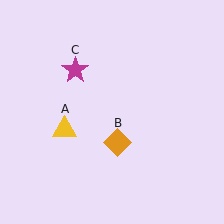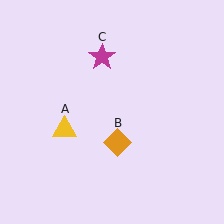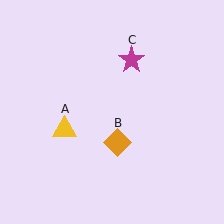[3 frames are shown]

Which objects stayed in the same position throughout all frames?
Yellow triangle (object A) and orange diamond (object B) remained stationary.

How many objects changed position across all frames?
1 object changed position: magenta star (object C).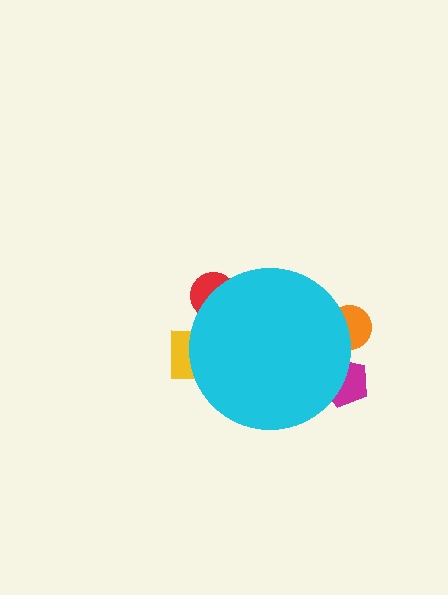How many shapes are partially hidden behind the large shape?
4 shapes are partially hidden.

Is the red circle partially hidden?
Yes, the red circle is partially hidden behind the cyan circle.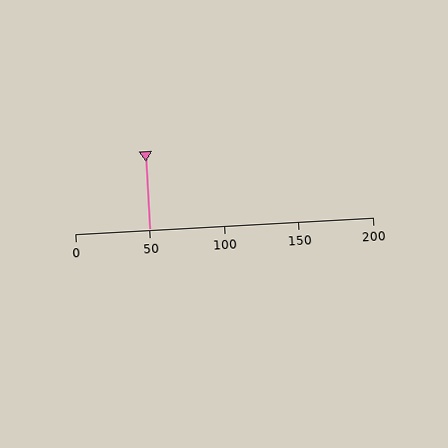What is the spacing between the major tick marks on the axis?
The major ticks are spaced 50 apart.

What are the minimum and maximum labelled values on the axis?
The axis runs from 0 to 200.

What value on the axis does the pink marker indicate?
The marker indicates approximately 50.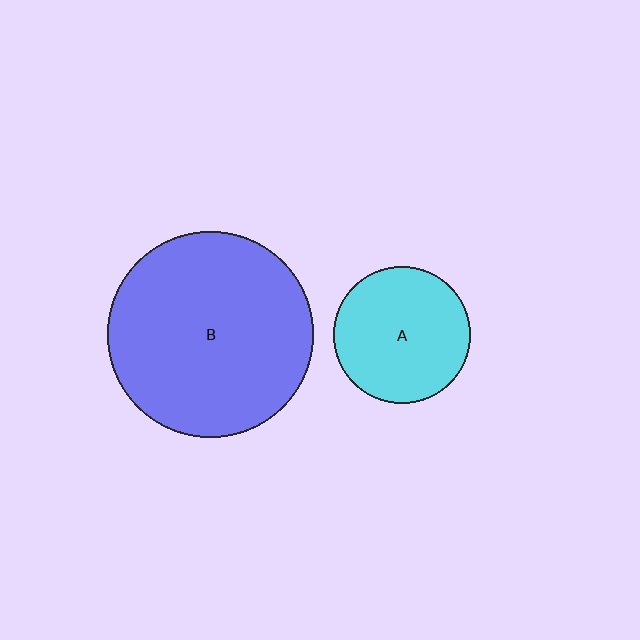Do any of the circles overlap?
No, none of the circles overlap.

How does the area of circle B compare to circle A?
Approximately 2.3 times.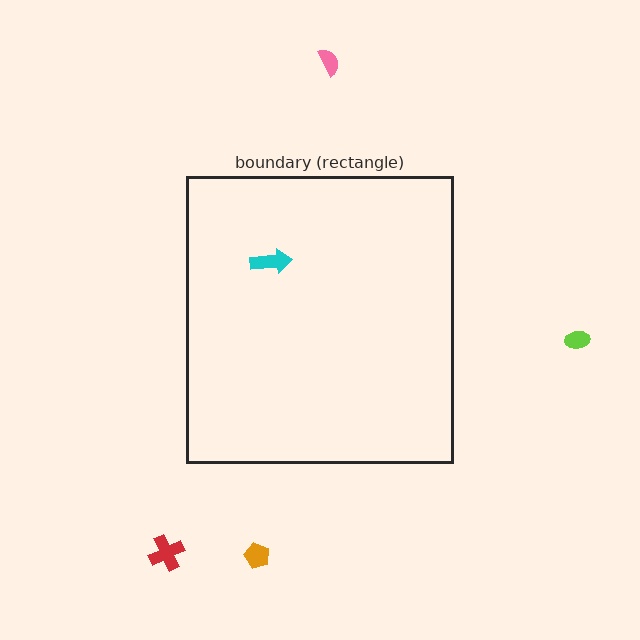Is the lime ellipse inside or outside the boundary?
Outside.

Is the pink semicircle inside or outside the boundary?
Outside.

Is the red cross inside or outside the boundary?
Outside.